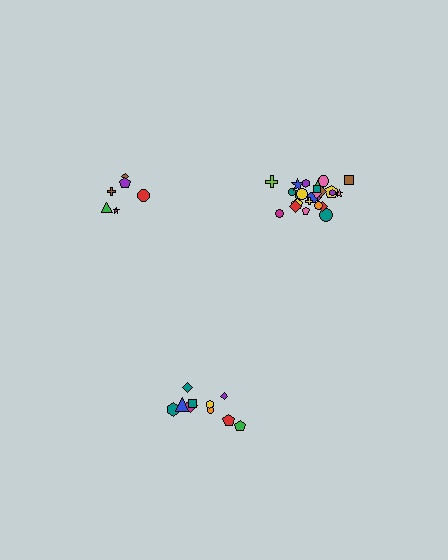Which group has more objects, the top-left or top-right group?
The top-right group.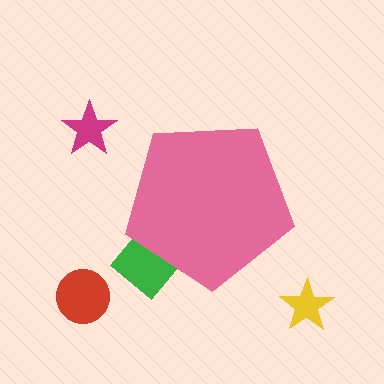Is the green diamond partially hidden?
Yes, the green diamond is partially hidden behind the pink pentagon.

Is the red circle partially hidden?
No, the red circle is fully visible.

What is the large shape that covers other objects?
A pink pentagon.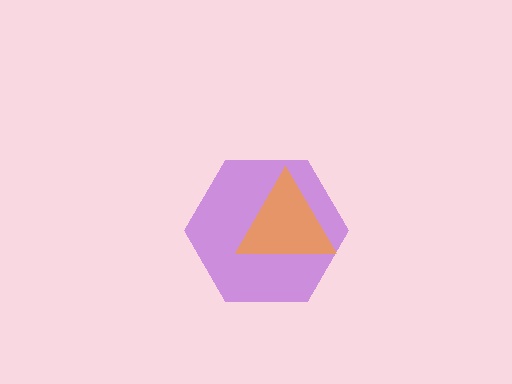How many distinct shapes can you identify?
There are 2 distinct shapes: a purple hexagon, an orange triangle.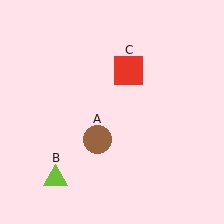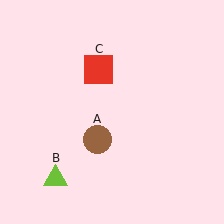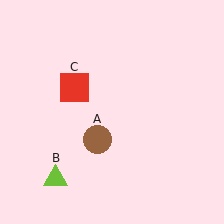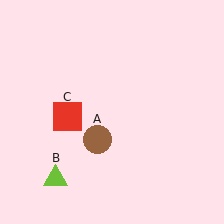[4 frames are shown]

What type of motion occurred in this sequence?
The red square (object C) rotated counterclockwise around the center of the scene.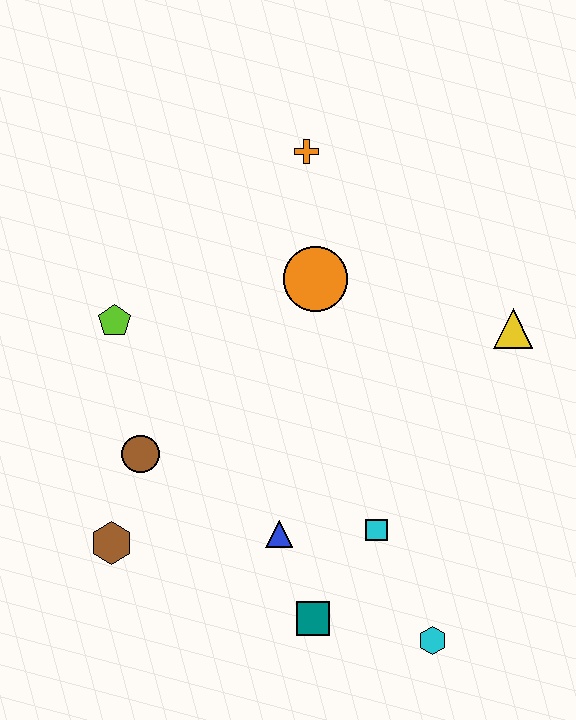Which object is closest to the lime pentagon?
The brown circle is closest to the lime pentagon.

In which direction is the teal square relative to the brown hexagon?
The teal square is to the right of the brown hexagon.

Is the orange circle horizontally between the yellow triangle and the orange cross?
Yes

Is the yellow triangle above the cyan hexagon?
Yes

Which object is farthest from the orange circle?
The cyan hexagon is farthest from the orange circle.